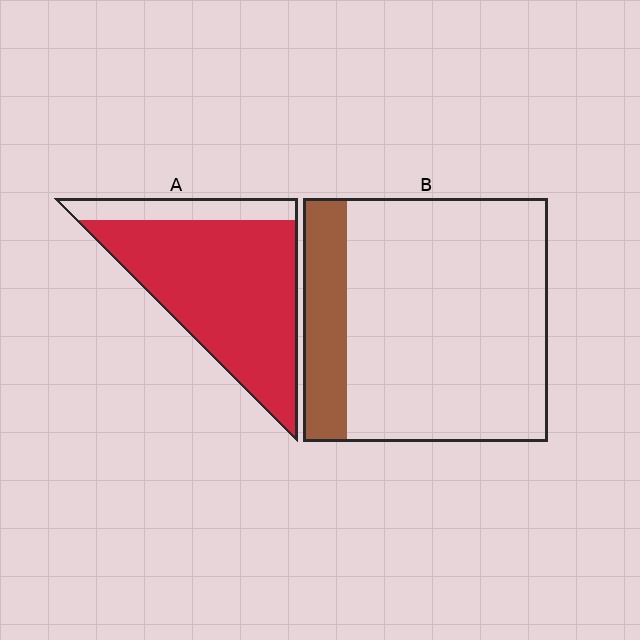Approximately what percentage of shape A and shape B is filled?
A is approximately 85% and B is approximately 20%.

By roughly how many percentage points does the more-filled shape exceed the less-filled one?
By roughly 65 percentage points (A over B).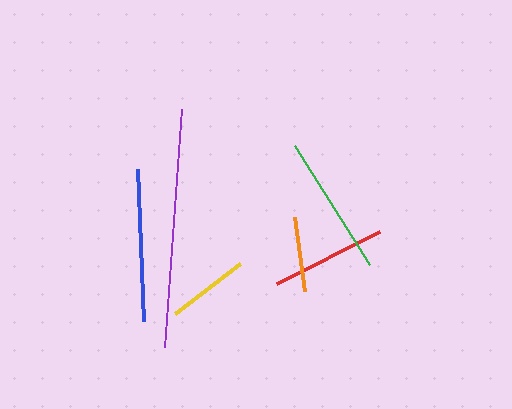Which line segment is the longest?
The purple line is the longest at approximately 239 pixels.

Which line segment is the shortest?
The orange line is the shortest at approximately 75 pixels.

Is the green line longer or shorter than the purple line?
The purple line is longer than the green line.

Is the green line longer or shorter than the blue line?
The blue line is longer than the green line.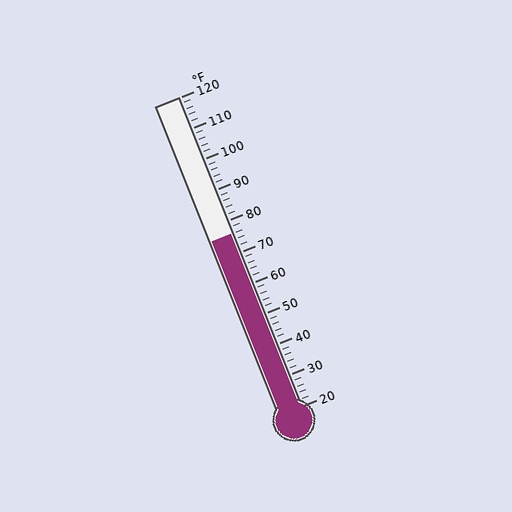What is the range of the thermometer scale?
The thermometer scale ranges from 20°F to 120°F.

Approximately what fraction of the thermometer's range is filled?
The thermometer is filled to approximately 55% of its range.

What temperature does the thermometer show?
The thermometer shows approximately 76°F.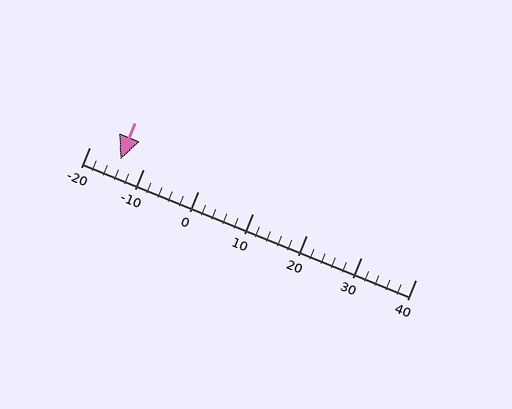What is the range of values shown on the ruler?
The ruler shows values from -20 to 40.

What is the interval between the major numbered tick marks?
The major tick marks are spaced 10 units apart.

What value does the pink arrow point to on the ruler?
The pink arrow points to approximately -14.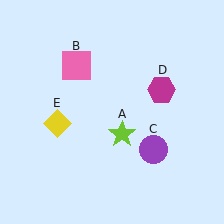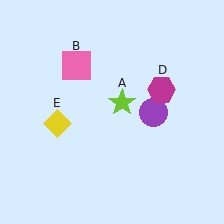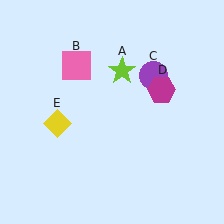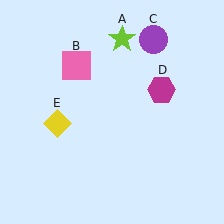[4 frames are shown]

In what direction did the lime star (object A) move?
The lime star (object A) moved up.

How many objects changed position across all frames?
2 objects changed position: lime star (object A), purple circle (object C).